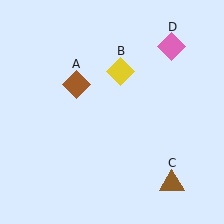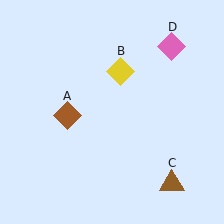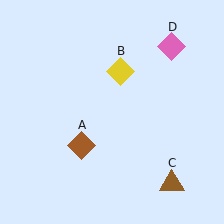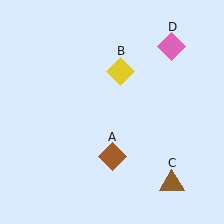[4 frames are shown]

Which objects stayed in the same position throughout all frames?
Yellow diamond (object B) and brown triangle (object C) and pink diamond (object D) remained stationary.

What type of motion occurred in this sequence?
The brown diamond (object A) rotated counterclockwise around the center of the scene.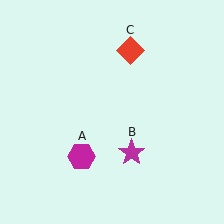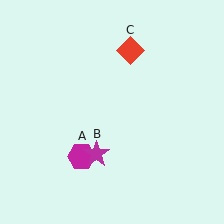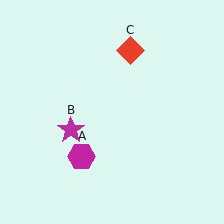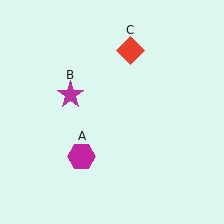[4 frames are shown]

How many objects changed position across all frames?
1 object changed position: magenta star (object B).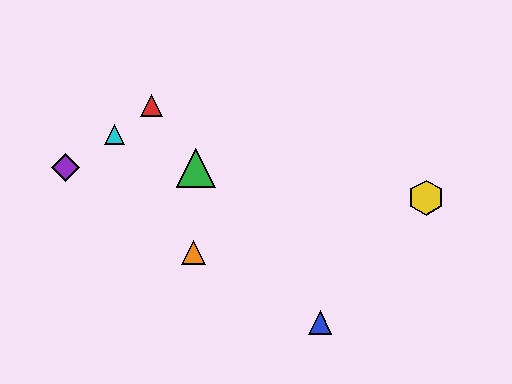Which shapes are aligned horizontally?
The green triangle, the purple diamond are aligned horizontally.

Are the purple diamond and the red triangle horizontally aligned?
No, the purple diamond is at y≈168 and the red triangle is at y≈105.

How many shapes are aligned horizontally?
2 shapes (the green triangle, the purple diamond) are aligned horizontally.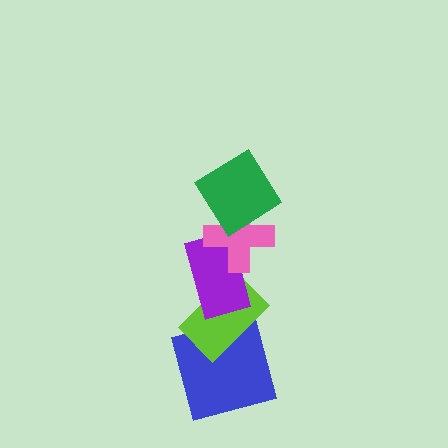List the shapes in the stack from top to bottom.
From top to bottom: the green diamond, the pink cross, the purple rectangle, the lime rectangle, the blue square.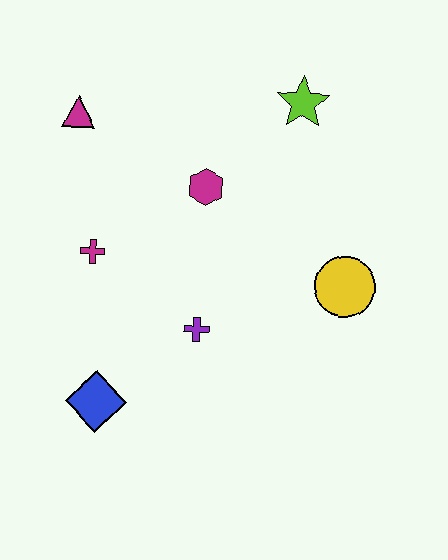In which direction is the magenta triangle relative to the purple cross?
The magenta triangle is above the purple cross.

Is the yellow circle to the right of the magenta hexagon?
Yes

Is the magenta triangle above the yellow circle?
Yes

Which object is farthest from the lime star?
The blue diamond is farthest from the lime star.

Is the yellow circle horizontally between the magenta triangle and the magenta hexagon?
No